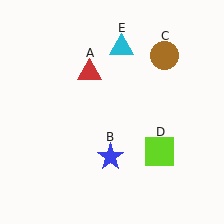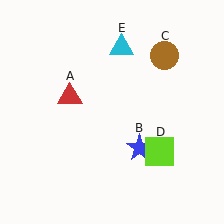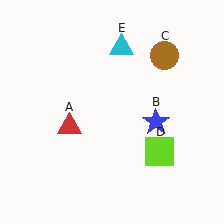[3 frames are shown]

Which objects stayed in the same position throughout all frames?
Brown circle (object C) and lime square (object D) and cyan triangle (object E) remained stationary.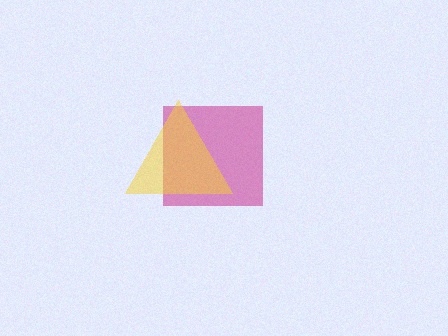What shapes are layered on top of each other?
The layered shapes are: a magenta square, a yellow triangle.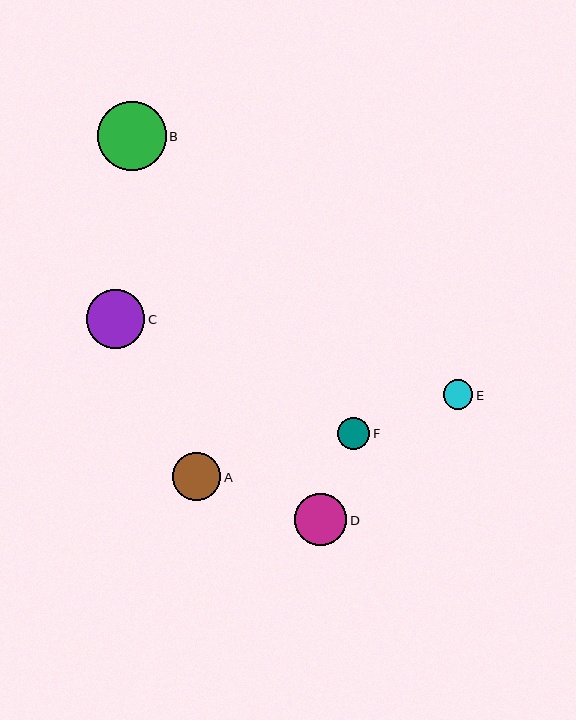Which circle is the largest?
Circle B is the largest with a size of approximately 69 pixels.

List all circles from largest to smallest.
From largest to smallest: B, C, D, A, F, E.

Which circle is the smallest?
Circle E is the smallest with a size of approximately 29 pixels.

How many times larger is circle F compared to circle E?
Circle F is approximately 1.1 times the size of circle E.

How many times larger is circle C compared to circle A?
Circle C is approximately 1.2 times the size of circle A.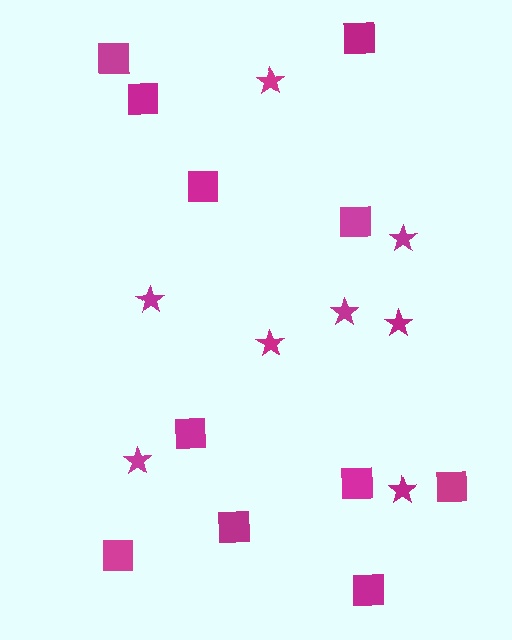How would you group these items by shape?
There are 2 groups: one group of squares (11) and one group of stars (8).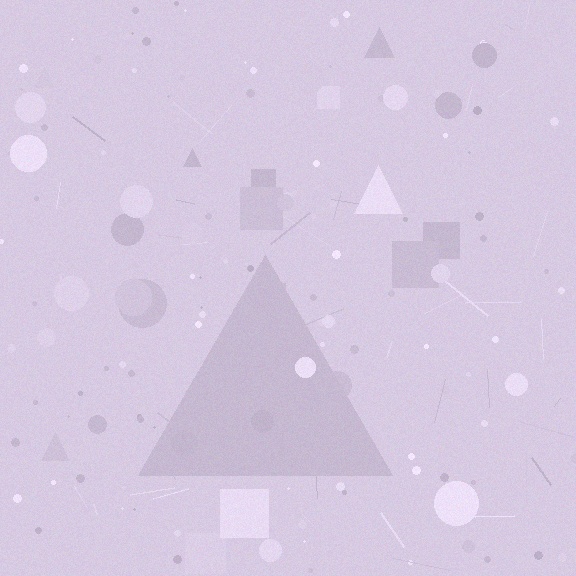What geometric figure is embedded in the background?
A triangle is embedded in the background.